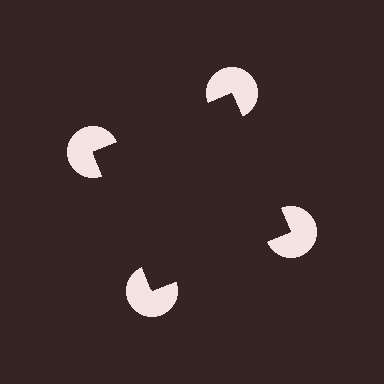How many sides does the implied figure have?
4 sides.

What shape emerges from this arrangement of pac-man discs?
An illusory square — its edges are inferred from the aligned wedge cuts in the pac-man discs, not physically drawn.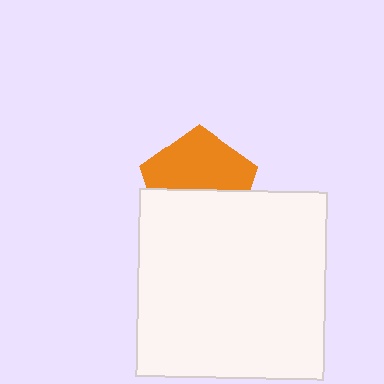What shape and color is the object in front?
The object in front is a white square.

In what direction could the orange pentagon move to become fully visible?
The orange pentagon could move up. That would shift it out from behind the white square entirely.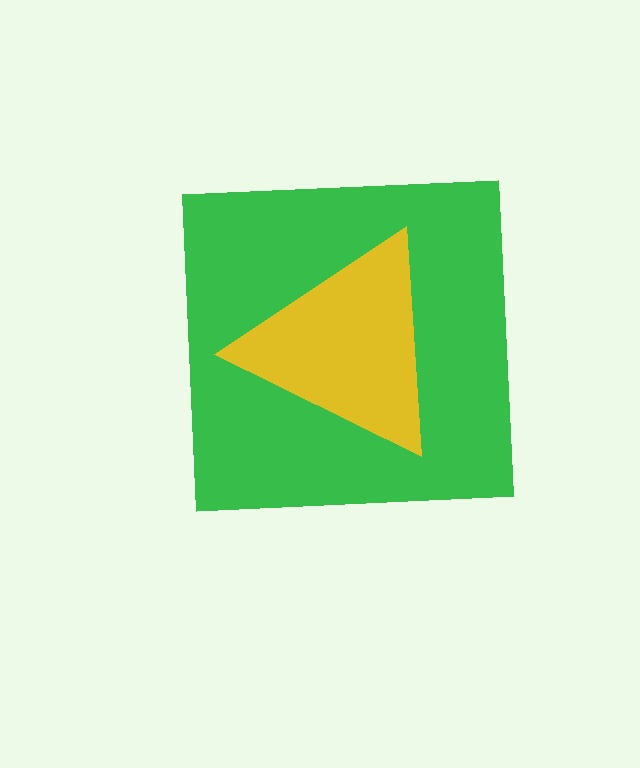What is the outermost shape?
The green square.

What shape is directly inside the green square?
The yellow triangle.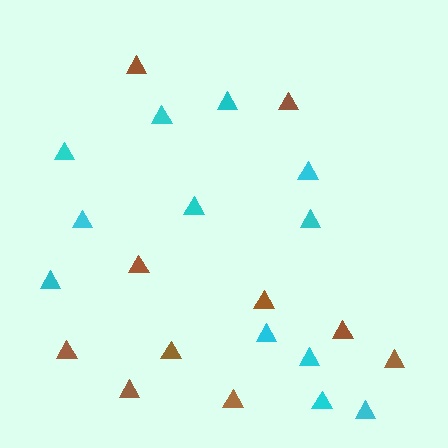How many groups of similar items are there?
There are 2 groups: one group of cyan triangles (12) and one group of brown triangles (10).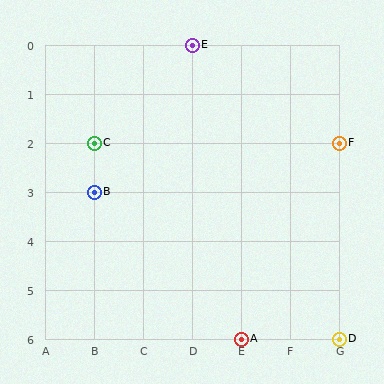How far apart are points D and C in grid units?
Points D and C are 5 columns and 4 rows apart (about 6.4 grid units diagonally).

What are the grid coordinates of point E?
Point E is at grid coordinates (D, 0).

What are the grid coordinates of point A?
Point A is at grid coordinates (E, 6).